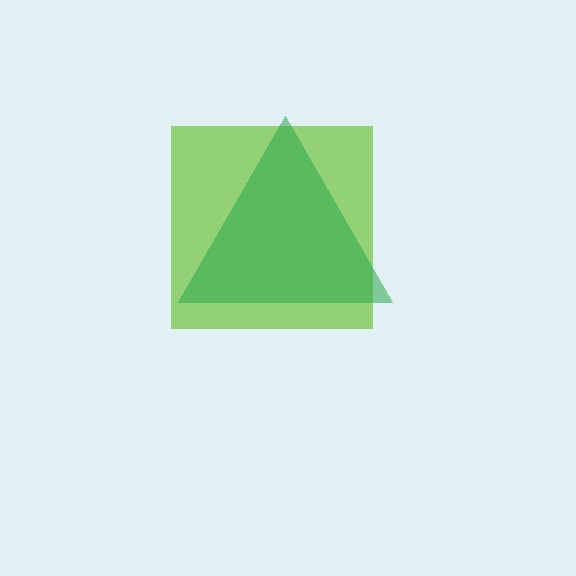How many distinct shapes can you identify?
There are 2 distinct shapes: a lime square, a green triangle.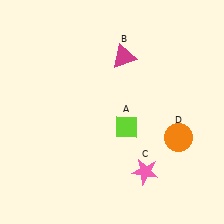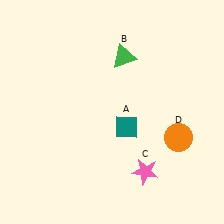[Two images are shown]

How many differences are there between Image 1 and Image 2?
There are 2 differences between the two images.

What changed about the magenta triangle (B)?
In Image 1, B is magenta. In Image 2, it changed to green.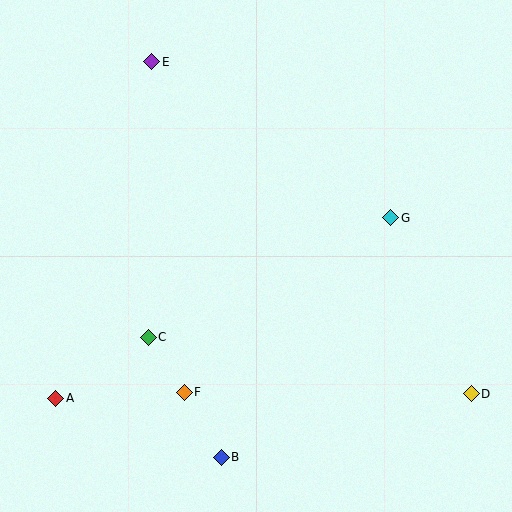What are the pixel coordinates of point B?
Point B is at (221, 457).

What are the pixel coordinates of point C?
Point C is at (148, 337).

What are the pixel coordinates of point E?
Point E is at (152, 62).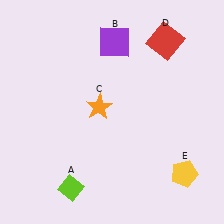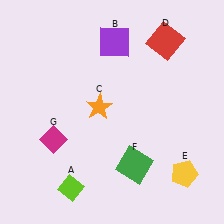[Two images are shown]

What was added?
A green square (F), a magenta diamond (G) were added in Image 2.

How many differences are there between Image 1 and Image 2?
There are 2 differences between the two images.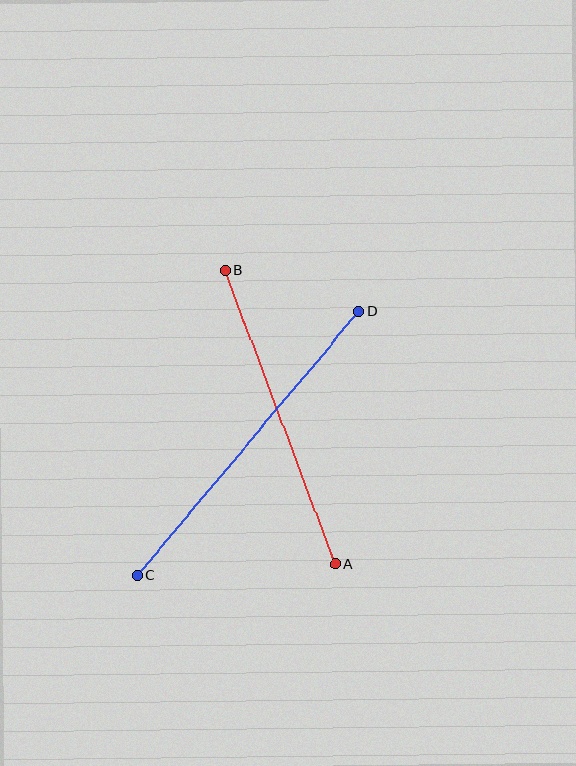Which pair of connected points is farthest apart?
Points C and D are farthest apart.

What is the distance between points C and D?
The distance is approximately 344 pixels.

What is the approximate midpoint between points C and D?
The midpoint is at approximately (248, 443) pixels.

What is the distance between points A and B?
The distance is approximately 314 pixels.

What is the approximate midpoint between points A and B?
The midpoint is at approximately (280, 417) pixels.